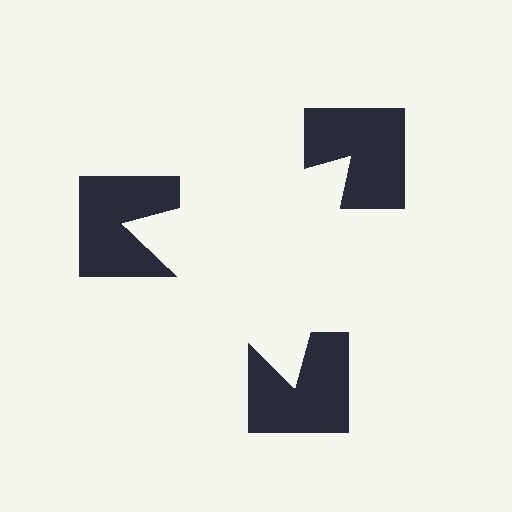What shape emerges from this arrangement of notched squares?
An illusory triangle — its edges are inferred from the aligned wedge cuts in the notched squares, not physically drawn.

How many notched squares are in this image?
There are 3 — one at each vertex of the illusory triangle.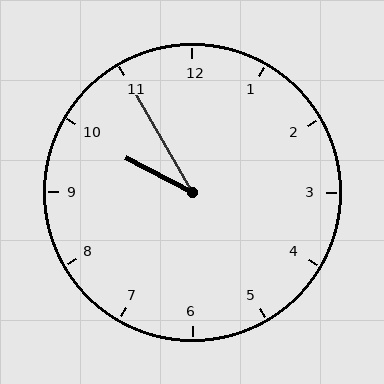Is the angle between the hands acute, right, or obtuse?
It is acute.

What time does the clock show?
9:55.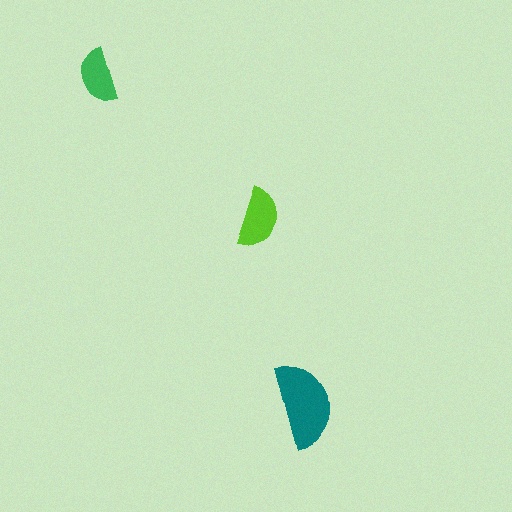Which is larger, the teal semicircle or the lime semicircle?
The teal one.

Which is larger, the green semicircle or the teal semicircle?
The teal one.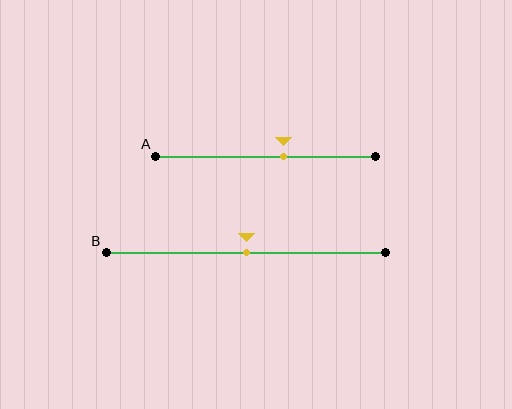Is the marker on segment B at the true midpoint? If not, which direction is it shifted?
Yes, the marker on segment B is at the true midpoint.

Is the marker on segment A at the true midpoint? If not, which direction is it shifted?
No, the marker on segment A is shifted to the right by about 8% of the segment length.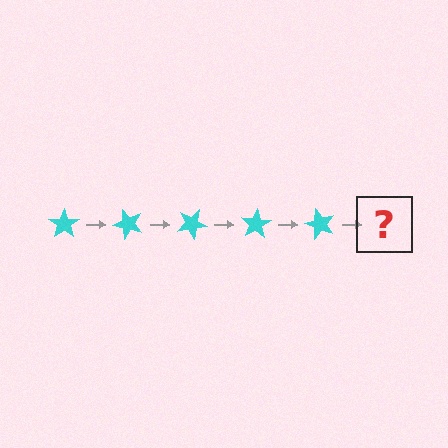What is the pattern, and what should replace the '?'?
The pattern is that the star rotates 50 degrees each step. The '?' should be a cyan star rotated 250 degrees.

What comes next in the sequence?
The next element should be a cyan star rotated 250 degrees.